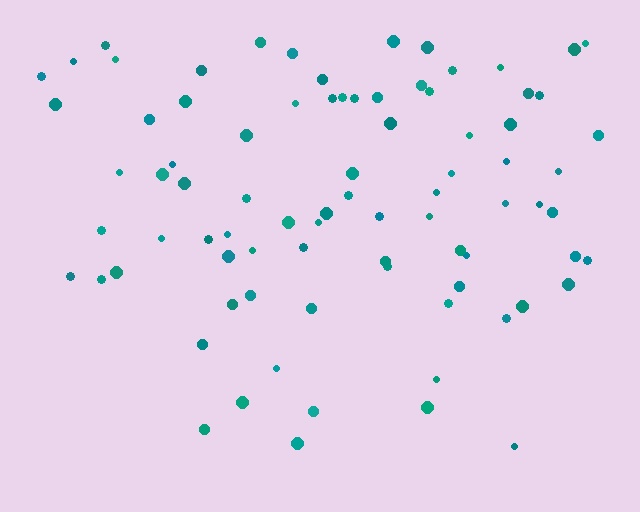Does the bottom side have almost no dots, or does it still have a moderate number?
Still a moderate number, just noticeably fewer than the top.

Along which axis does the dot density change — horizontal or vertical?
Vertical.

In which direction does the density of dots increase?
From bottom to top, with the top side densest.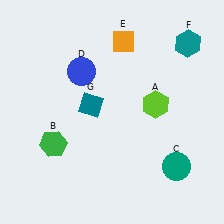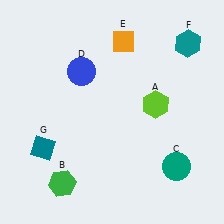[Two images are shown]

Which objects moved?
The objects that moved are: the green hexagon (B), the teal diamond (G).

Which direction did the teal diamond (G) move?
The teal diamond (G) moved left.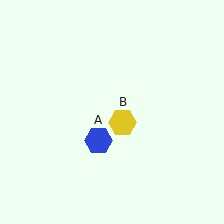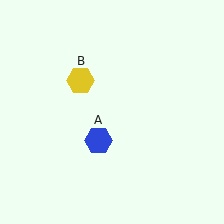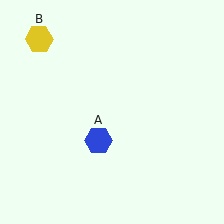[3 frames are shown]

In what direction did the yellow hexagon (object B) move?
The yellow hexagon (object B) moved up and to the left.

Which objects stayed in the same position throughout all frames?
Blue hexagon (object A) remained stationary.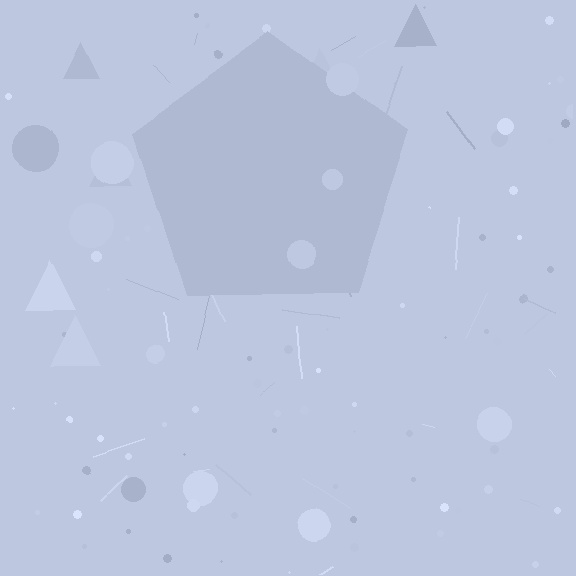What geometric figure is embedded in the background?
A pentagon is embedded in the background.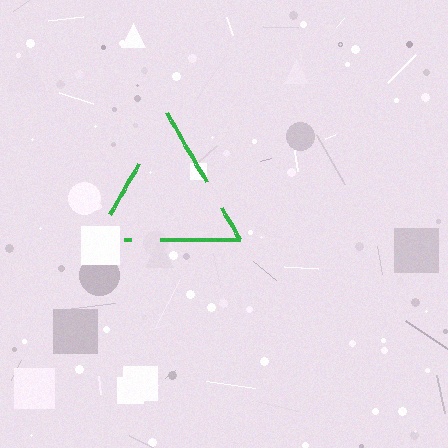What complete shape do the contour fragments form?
The contour fragments form a triangle.